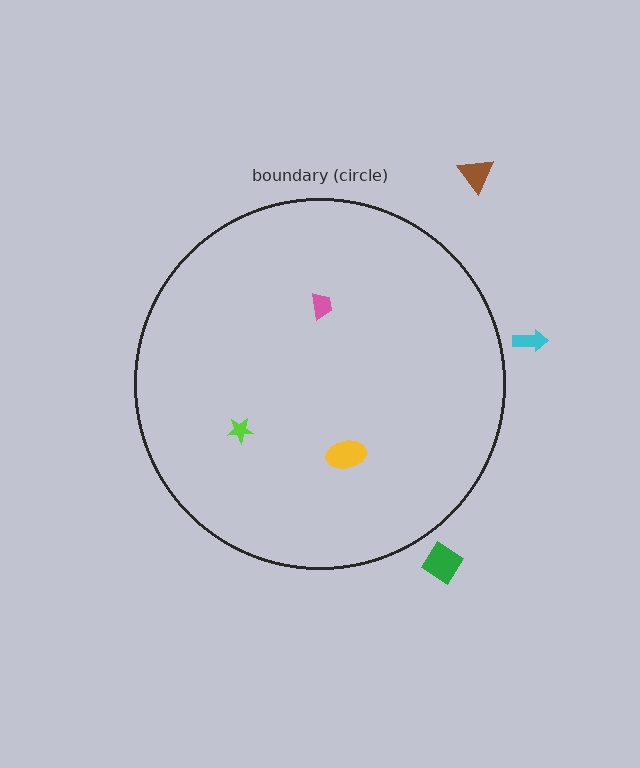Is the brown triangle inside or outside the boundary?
Outside.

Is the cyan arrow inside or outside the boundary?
Outside.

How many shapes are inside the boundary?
3 inside, 3 outside.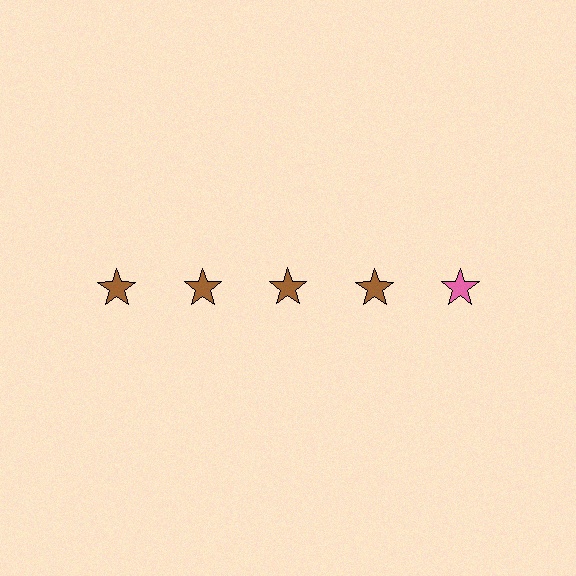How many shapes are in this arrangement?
There are 5 shapes arranged in a grid pattern.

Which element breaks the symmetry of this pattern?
The pink star in the top row, rightmost column breaks the symmetry. All other shapes are brown stars.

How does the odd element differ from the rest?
It has a different color: pink instead of brown.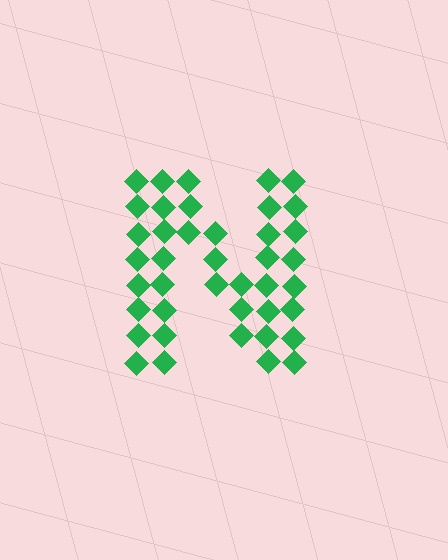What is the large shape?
The large shape is the letter N.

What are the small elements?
The small elements are diamonds.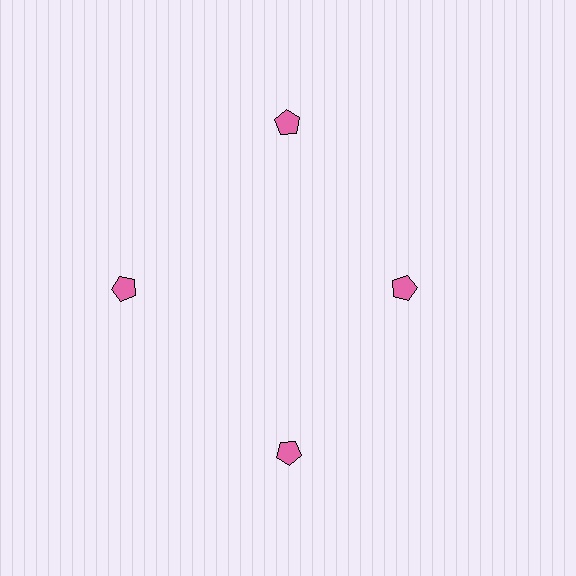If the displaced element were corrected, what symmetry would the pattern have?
It would have 4-fold rotational symmetry — the pattern would map onto itself every 90 degrees.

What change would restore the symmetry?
The symmetry would be restored by moving it outward, back onto the ring so that all 4 pentagons sit at equal angles and equal distance from the center.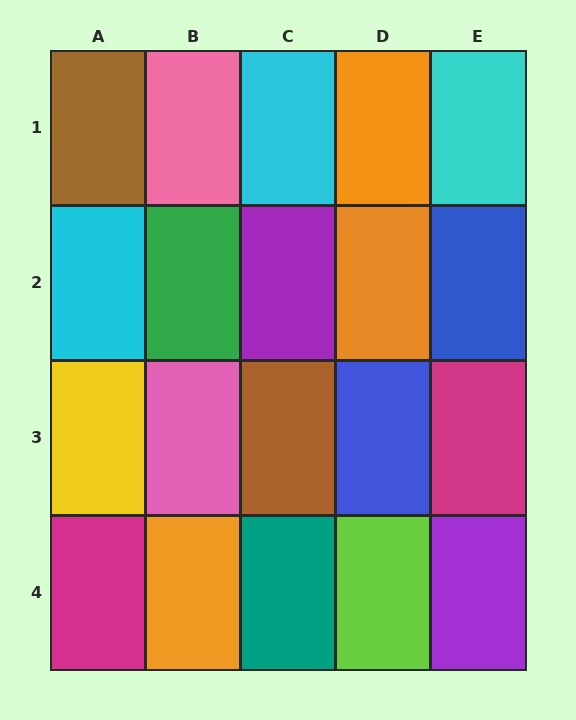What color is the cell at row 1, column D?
Orange.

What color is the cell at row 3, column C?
Brown.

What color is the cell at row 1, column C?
Cyan.